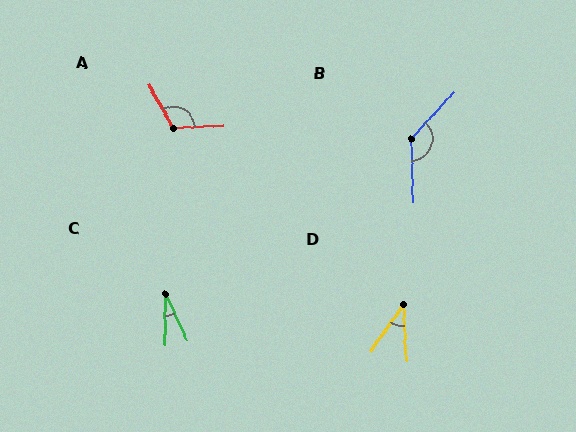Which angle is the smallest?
C, at approximately 26 degrees.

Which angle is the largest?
B, at approximately 135 degrees.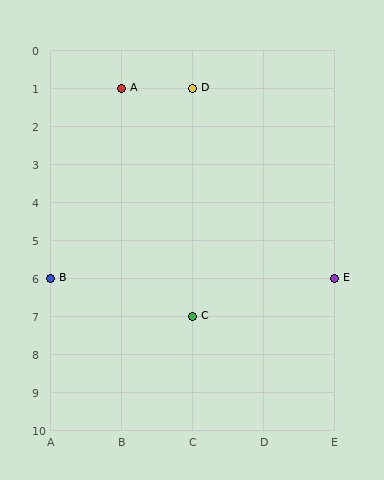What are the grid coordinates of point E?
Point E is at grid coordinates (E, 6).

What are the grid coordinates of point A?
Point A is at grid coordinates (B, 1).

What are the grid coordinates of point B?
Point B is at grid coordinates (A, 6).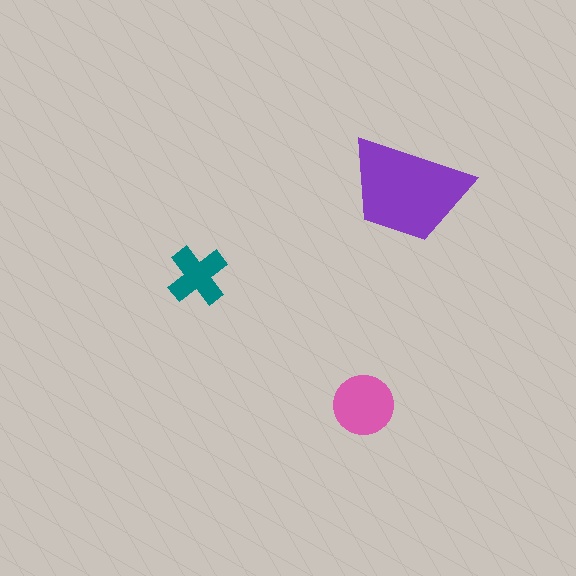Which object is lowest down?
The pink circle is bottommost.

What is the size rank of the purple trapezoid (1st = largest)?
1st.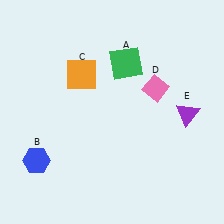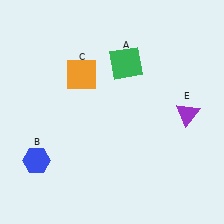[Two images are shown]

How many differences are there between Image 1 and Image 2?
There is 1 difference between the two images.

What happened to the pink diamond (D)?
The pink diamond (D) was removed in Image 2. It was in the top-right area of Image 1.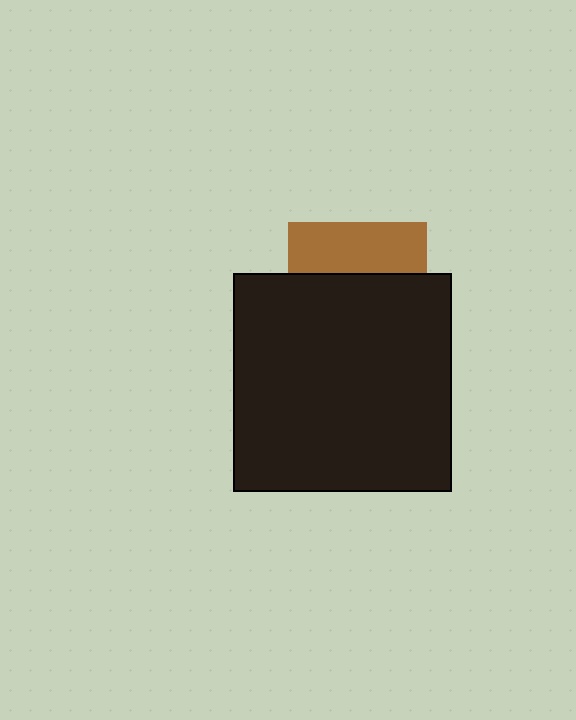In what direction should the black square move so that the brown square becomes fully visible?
The black square should move down. That is the shortest direction to clear the overlap and leave the brown square fully visible.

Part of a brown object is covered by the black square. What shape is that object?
It is a square.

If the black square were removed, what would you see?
You would see the complete brown square.